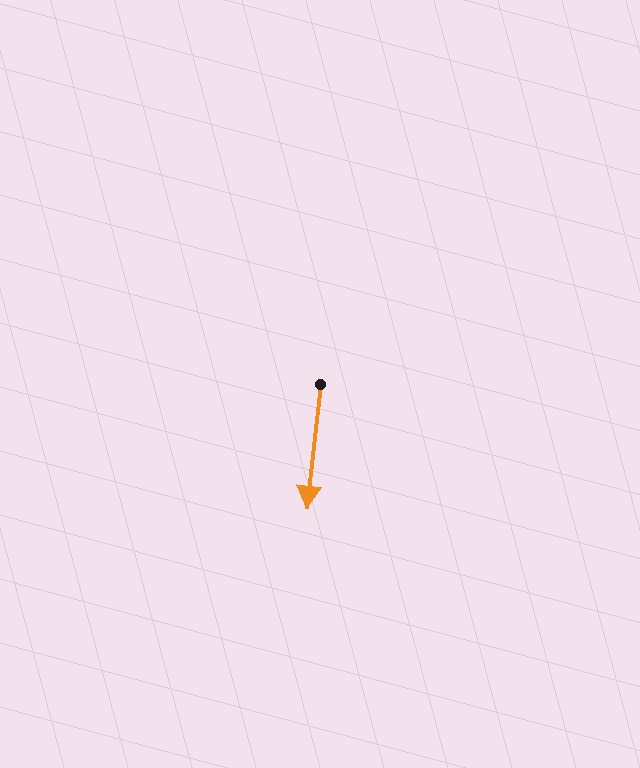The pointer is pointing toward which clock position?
Roughly 6 o'clock.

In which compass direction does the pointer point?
South.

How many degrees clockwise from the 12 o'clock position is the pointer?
Approximately 186 degrees.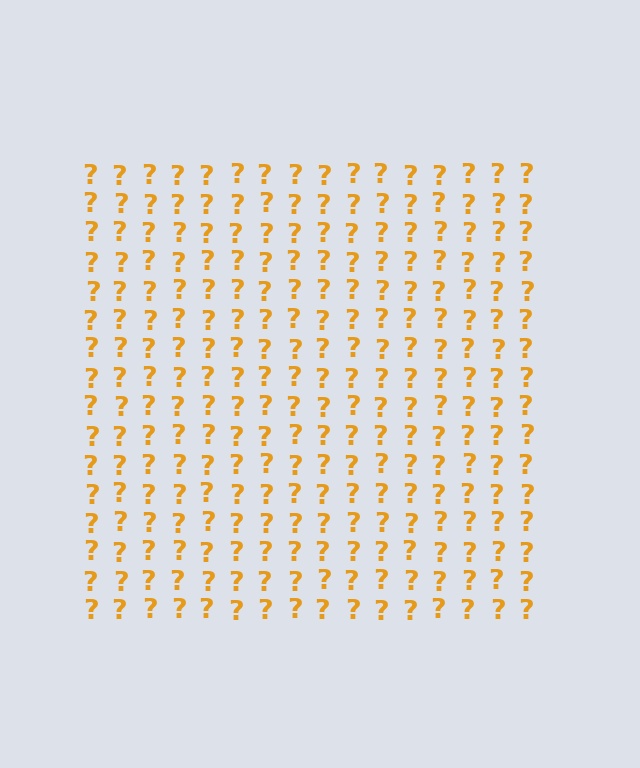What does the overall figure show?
The overall figure shows a square.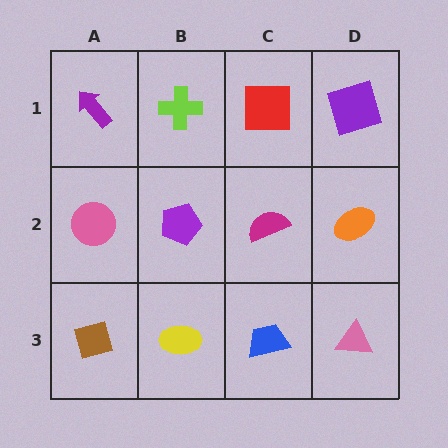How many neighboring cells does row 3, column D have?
2.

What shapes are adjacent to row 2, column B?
A lime cross (row 1, column B), a yellow ellipse (row 3, column B), a pink circle (row 2, column A), a magenta semicircle (row 2, column C).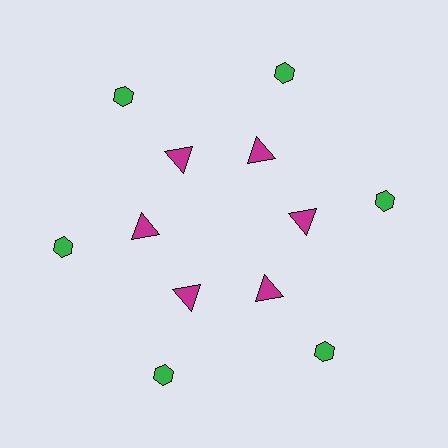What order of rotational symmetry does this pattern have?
This pattern has 6-fold rotational symmetry.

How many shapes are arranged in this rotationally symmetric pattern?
There are 12 shapes, arranged in 6 groups of 2.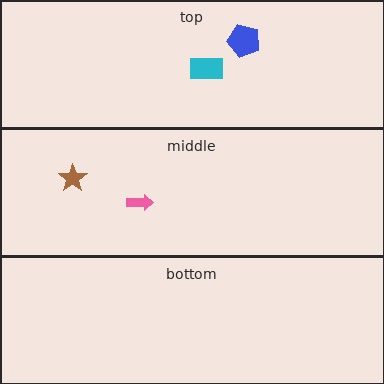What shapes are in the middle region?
The brown star, the pink arrow.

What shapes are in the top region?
The blue pentagon, the cyan rectangle.